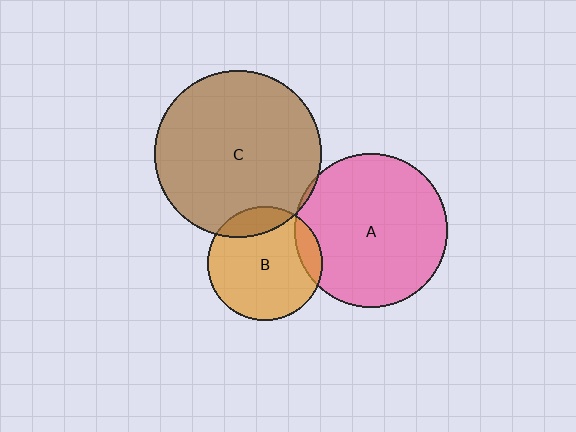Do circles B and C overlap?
Yes.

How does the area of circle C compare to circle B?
Approximately 2.1 times.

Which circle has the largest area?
Circle C (brown).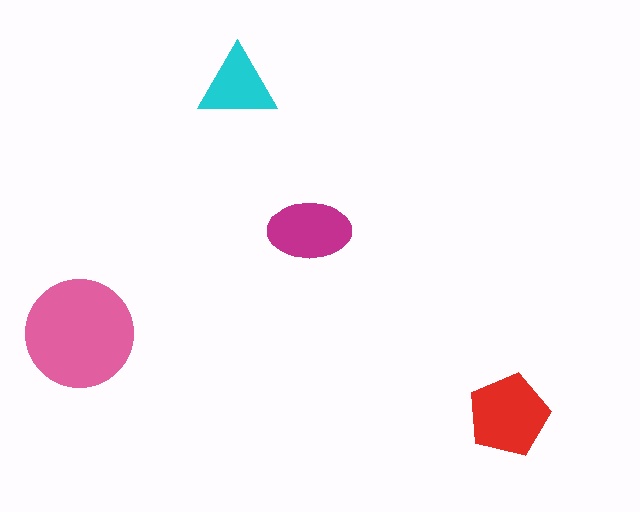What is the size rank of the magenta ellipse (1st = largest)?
3rd.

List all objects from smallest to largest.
The cyan triangle, the magenta ellipse, the red pentagon, the pink circle.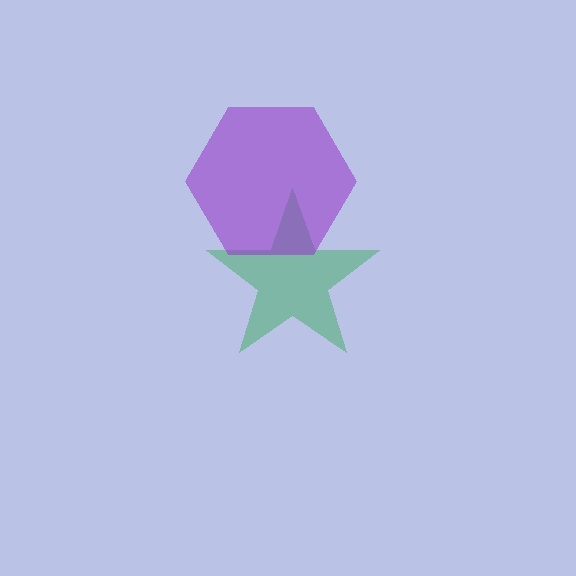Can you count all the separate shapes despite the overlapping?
Yes, there are 2 separate shapes.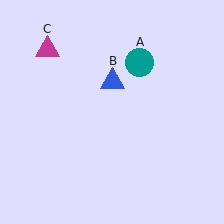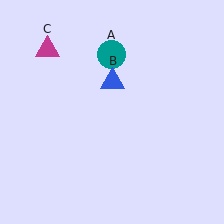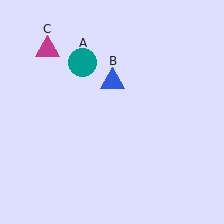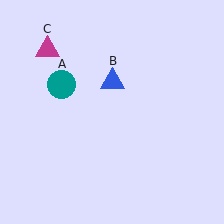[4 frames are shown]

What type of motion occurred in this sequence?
The teal circle (object A) rotated counterclockwise around the center of the scene.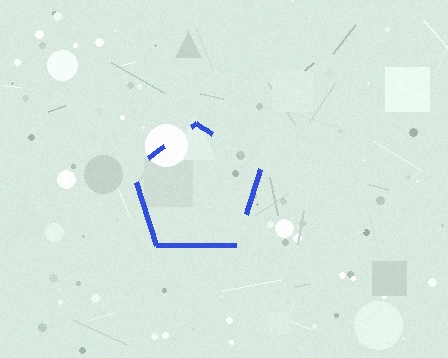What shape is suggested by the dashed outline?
The dashed outline suggests a pentagon.